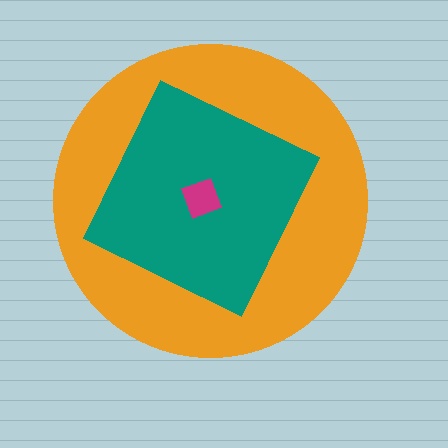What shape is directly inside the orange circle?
The teal square.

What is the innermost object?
The magenta diamond.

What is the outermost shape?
The orange circle.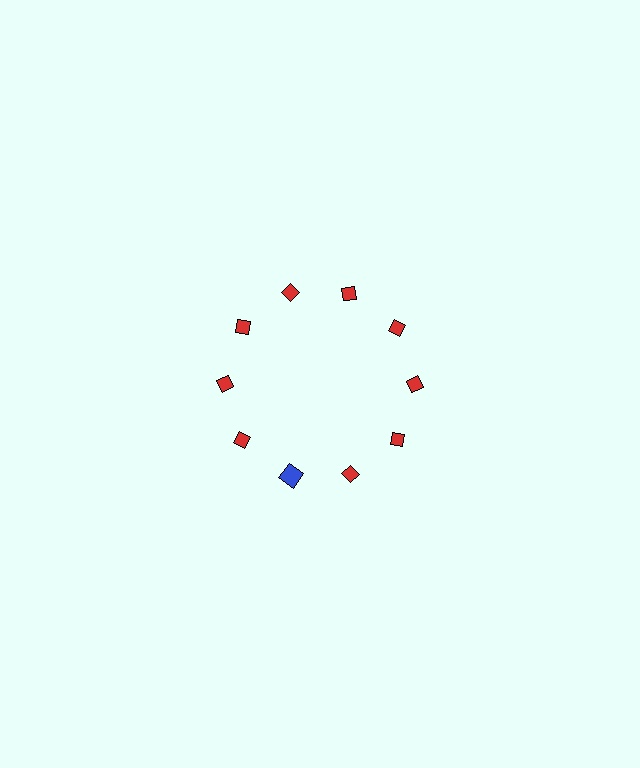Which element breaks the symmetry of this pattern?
The blue square at roughly the 7 o'clock position breaks the symmetry. All other shapes are red diamonds.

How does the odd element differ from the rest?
It differs in both color (blue instead of red) and shape (square instead of diamond).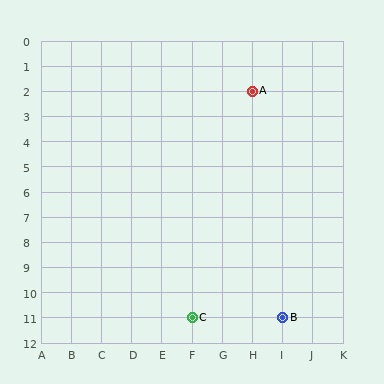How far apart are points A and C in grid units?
Points A and C are 2 columns and 9 rows apart (about 9.2 grid units diagonally).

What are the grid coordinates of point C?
Point C is at grid coordinates (F, 11).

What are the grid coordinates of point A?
Point A is at grid coordinates (H, 2).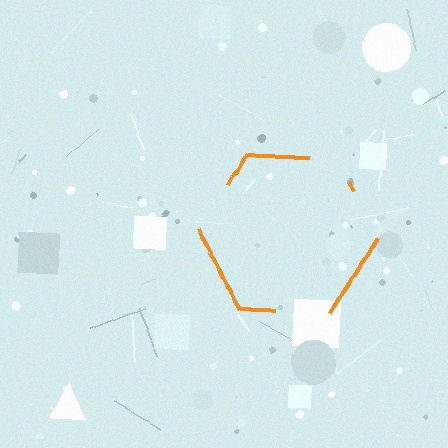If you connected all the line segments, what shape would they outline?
They would outline a hexagon.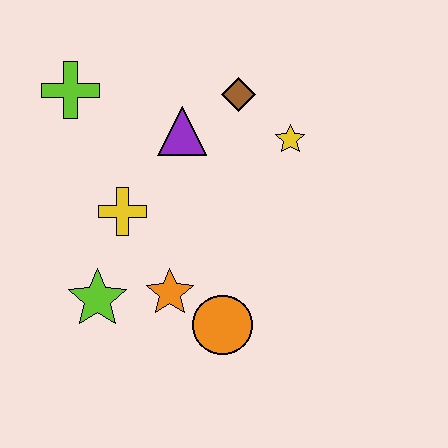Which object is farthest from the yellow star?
The lime star is farthest from the yellow star.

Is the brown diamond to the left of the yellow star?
Yes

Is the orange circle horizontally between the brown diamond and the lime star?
Yes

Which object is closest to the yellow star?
The brown diamond is closest to the yellow star.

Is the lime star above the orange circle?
Yes